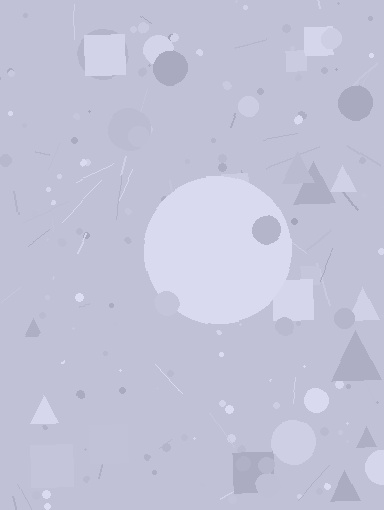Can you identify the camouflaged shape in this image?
The camouflaged shape is a circle.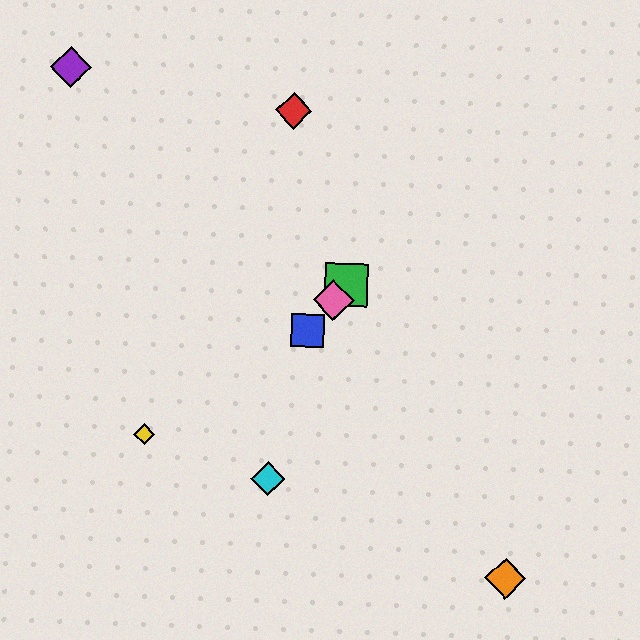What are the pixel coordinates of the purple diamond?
The purple diamond is at (71, 67).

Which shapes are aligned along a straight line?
The blue square, the green square, the pink diamond are aligned along a straight line.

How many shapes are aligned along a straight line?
3 shapes (the blue square, the green square, the pink diamond) are aligned along a straight line.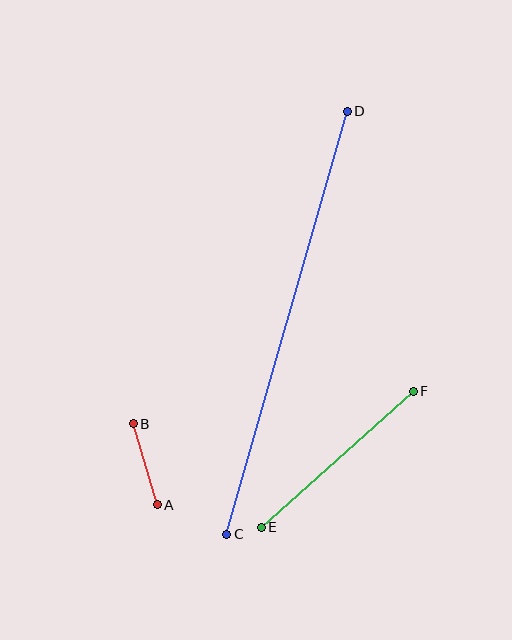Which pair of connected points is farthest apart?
Points C and D are farthest apart.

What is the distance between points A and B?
The distance is approximately 85 pixels.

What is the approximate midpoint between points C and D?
The midpoint is at approximately (287, 323) pixels.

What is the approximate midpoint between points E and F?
The midpoint is at approximately (338, 459) pixels.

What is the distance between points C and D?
The distance is approximately 440 pixels.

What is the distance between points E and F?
The distance is approximately 204 pixels.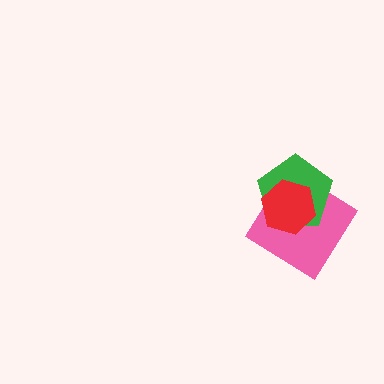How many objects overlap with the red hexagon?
2 objects overlap with the red hexagon.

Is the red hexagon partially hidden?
No, no other shape covers it.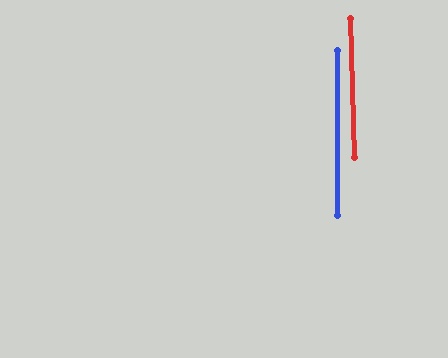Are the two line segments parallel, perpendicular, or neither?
Parallel — their directions differ by only 1.4°.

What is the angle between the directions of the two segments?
Approximately 1 degree.